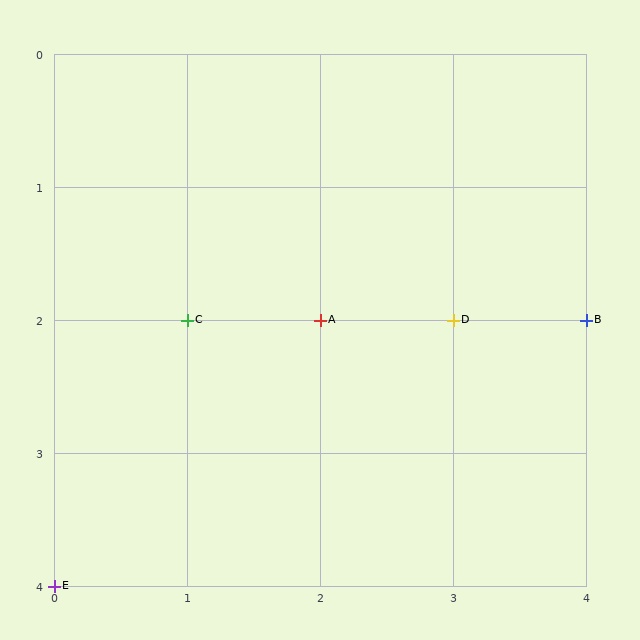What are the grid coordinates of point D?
Point D is at grid coordinates (3, 2).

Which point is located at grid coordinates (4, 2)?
Point B is at (4, 2).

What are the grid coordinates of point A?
Point A is at grid coordinates (2, 2).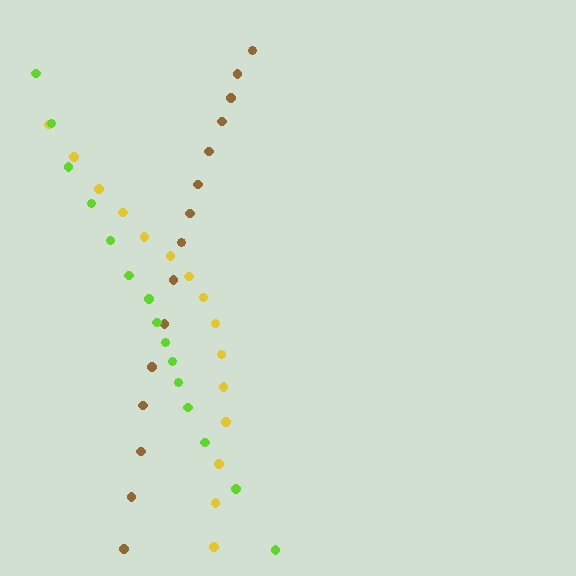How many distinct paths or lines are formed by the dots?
There are 3 distinct paths.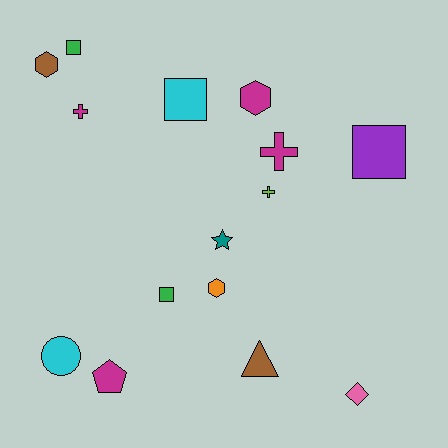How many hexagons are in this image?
There are 3 hexagons.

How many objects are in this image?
There are 15 objects.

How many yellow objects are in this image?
There are no yellow objects.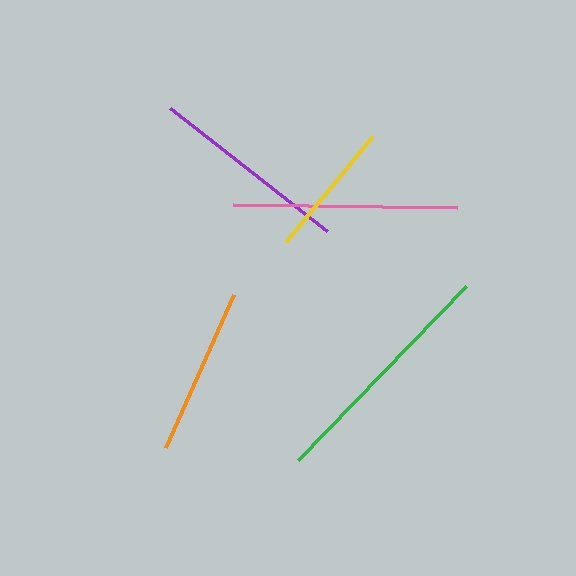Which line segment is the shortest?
The yellow line is the shortest at approximately 136 pixels.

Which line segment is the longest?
The green line is the longest at approximately 242 pixels.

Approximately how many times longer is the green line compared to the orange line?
The green line is approximately 1.4 times the length of the orange line.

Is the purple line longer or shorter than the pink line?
The pink line is longer than the purple line.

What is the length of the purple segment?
The purple segment is approximately 199 pixels long.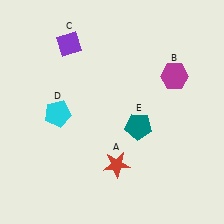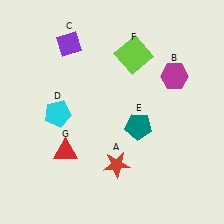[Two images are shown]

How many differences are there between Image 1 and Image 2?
There are 2 differences between the two images.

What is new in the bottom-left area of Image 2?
A red triangle (G) was added in the bottom-left area of Image 2.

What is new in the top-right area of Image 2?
A lime square (F) was added in the top-right area of Image 2.